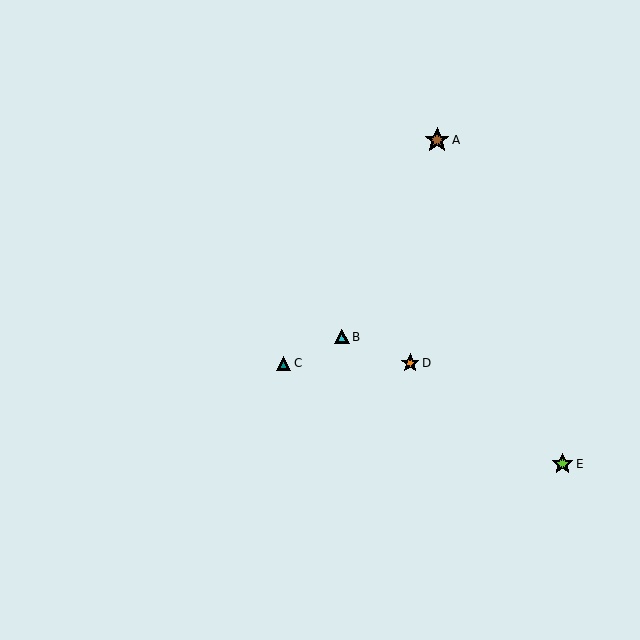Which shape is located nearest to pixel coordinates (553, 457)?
The lime star (labeled E) at (562, 464) is nearest to that location.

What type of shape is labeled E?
Shape E is a lime star.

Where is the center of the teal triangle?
The center of the teal triangle is at (284, 363).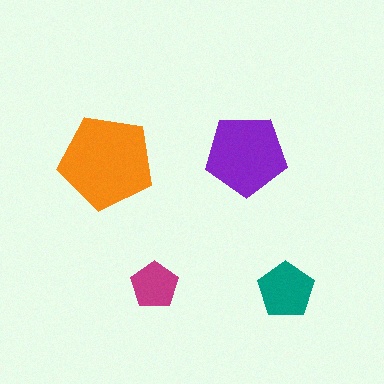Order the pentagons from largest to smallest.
the orange one, the purple one, the teal one, the magenta one.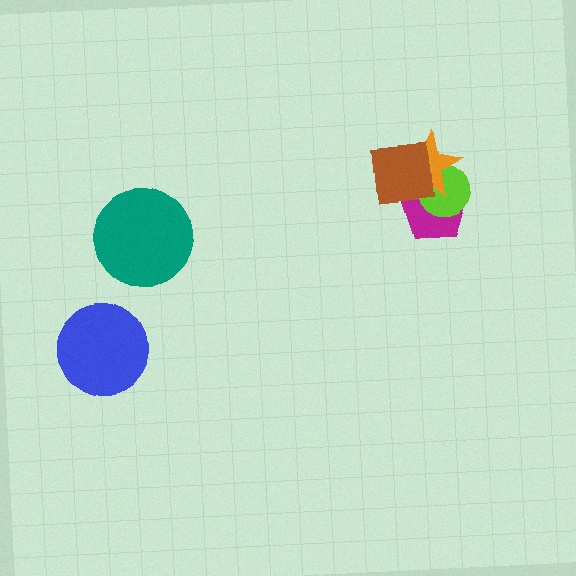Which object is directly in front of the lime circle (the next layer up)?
The orange star is directly in front of the lime circle.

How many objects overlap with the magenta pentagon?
3 objects overlap with the magenta pentagon.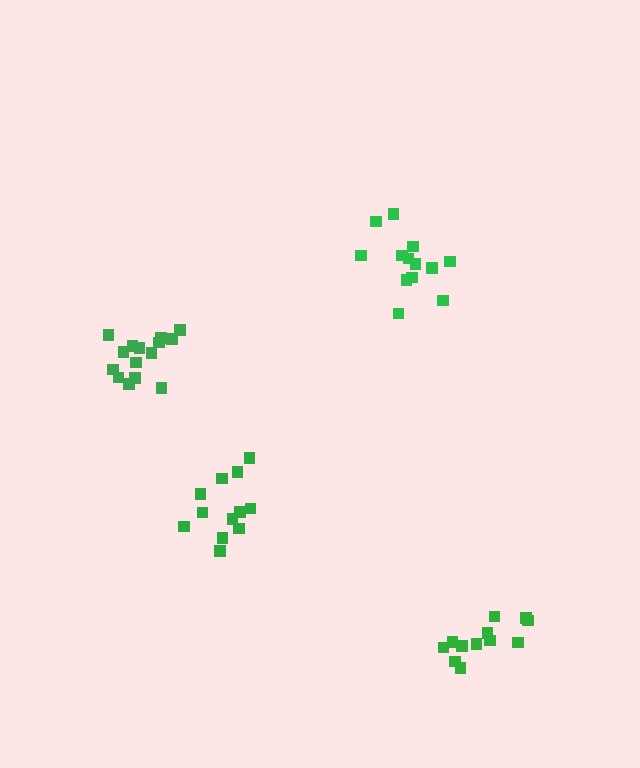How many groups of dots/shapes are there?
There are 4 groups.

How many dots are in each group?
Group 1: 12 dots, Group 2: 15 dots, Group 3: 13 dots, Group 4: 12 dots (52 total).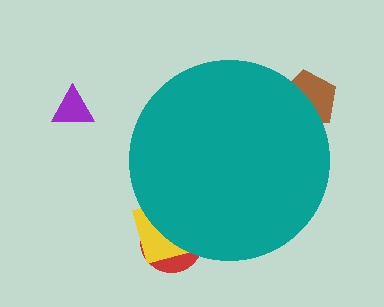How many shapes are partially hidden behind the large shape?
3 shapes are partially hidden.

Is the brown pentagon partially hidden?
Yes, the brown pentagon is partially hidden behind the teal circle.